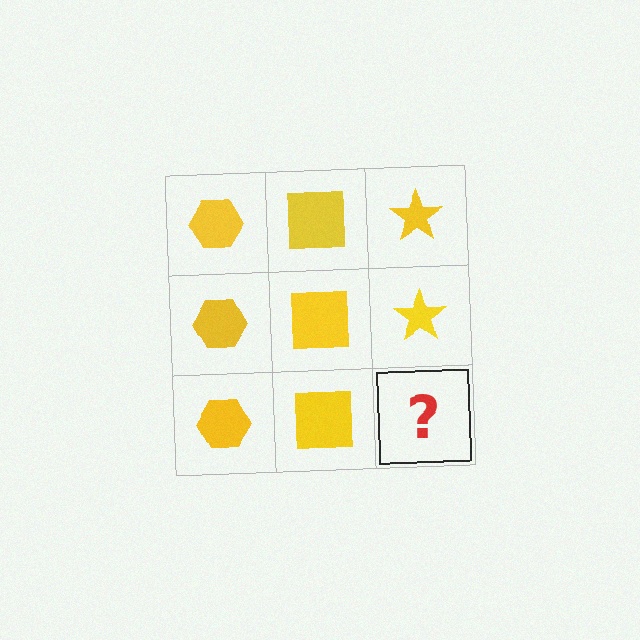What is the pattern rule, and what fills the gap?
The rule is that each column has a consistent shape. The gap should be filled with a yellow star.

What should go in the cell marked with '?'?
The missing cell should contain a yellow star.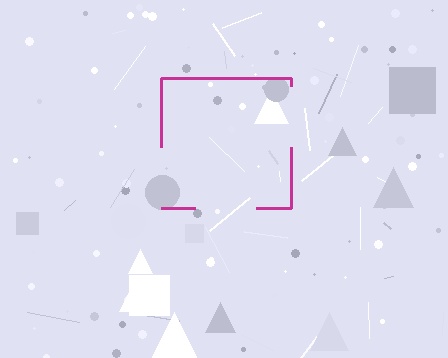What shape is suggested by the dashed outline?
The dashed outline suggests a square.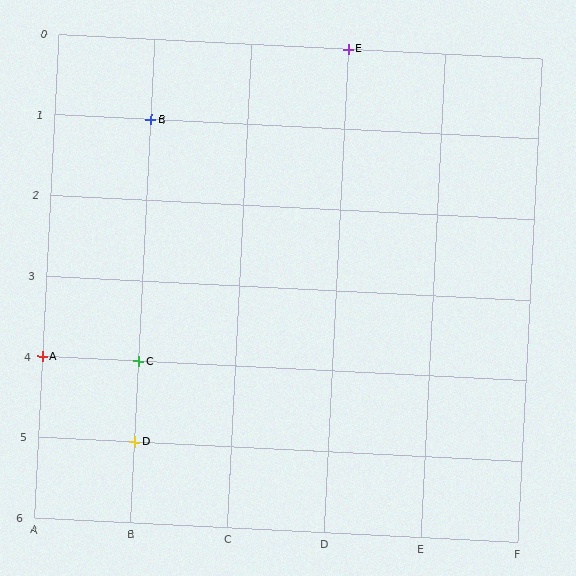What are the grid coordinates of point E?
Point E is at grid coordinates (D, 0).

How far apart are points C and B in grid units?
Points C and B are 3 rows apart.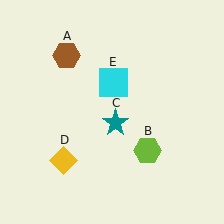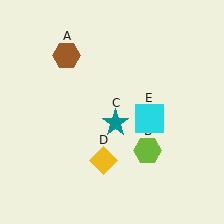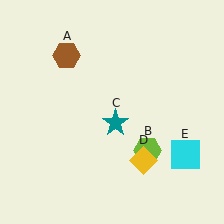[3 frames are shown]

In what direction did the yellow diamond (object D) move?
The yellow diamond (object D) moved right.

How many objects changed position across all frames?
2 objects changed position: yellow diamond (object D), cyan square (object E).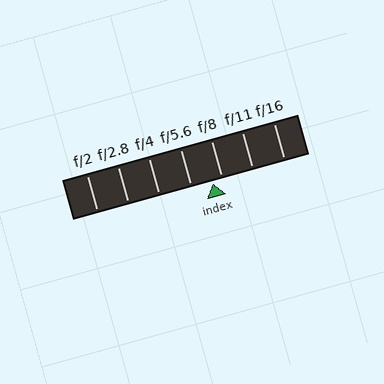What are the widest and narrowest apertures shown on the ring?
The widest aperture shown is f/2 and the narrowest is f/16.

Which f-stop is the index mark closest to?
The index mark is closest to f/8.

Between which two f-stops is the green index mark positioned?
The index mark is between f/5.6 and f/8.